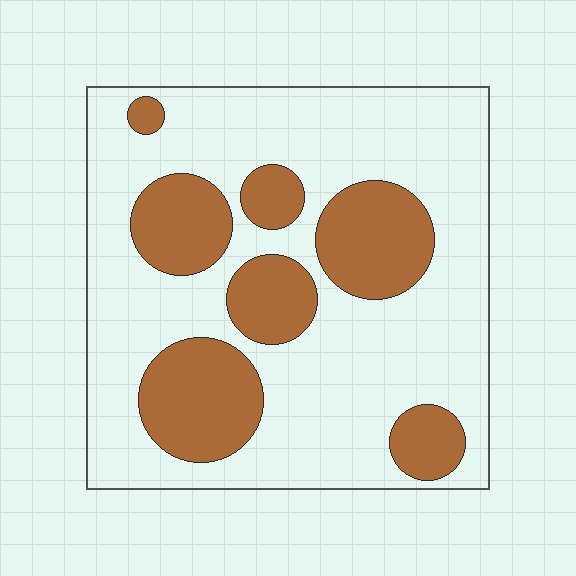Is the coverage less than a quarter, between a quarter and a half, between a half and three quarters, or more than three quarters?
Between a quarter and a half.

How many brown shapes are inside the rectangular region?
7.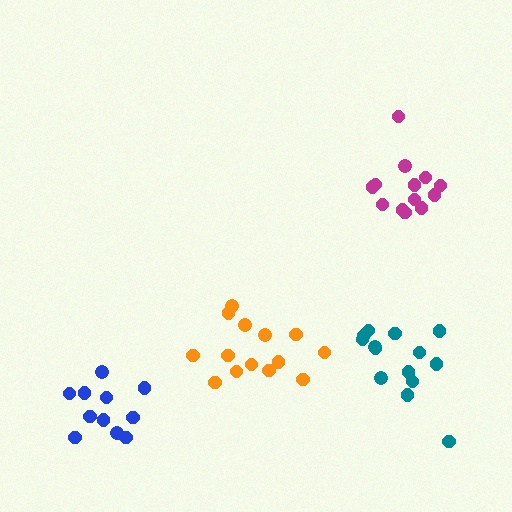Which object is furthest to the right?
The magenta cluster is rightmost.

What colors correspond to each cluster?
The clusters are colored: blue, orange, teal, magenta.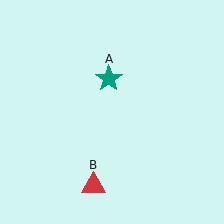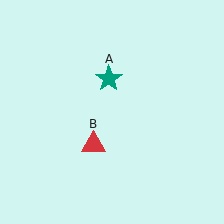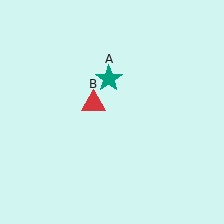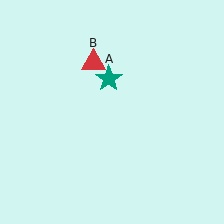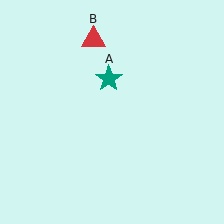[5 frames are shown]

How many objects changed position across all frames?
1 object changed position: red triangle (object B).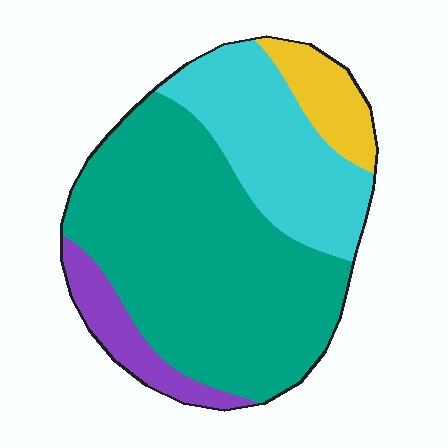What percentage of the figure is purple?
Purple takes up less than a quarter of the figure.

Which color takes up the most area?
Teal, at roughly 55%.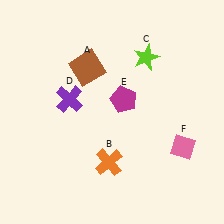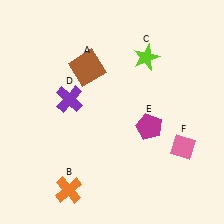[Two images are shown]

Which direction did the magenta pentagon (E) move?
The magenta pentagon (E) moved down.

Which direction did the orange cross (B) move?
The orange cross (B) moved left.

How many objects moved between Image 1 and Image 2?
2 objects moved between the two images.